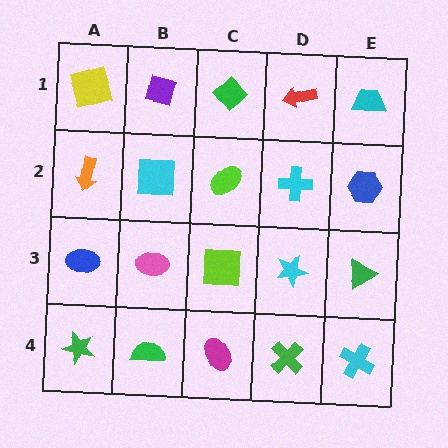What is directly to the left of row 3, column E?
A cyan star.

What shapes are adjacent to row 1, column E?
A blue hexagon (row 2, column E), a red arrow (row 1, column D).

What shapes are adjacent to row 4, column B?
A pink ellipse (row 3, column B), a green star (row 4, column A), a magenta ellipse (row 4, column C).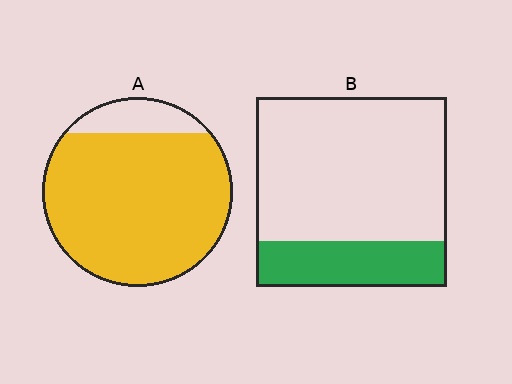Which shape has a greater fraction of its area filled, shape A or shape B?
Shape A.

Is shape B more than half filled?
No.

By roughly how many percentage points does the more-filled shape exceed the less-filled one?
By roughly 65 percentage points (A over B).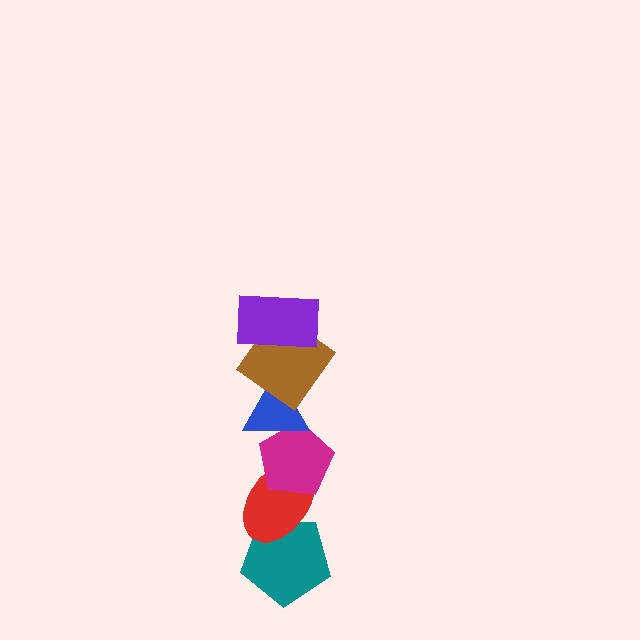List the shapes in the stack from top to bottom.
From top to bottom: the purple rectangle, the brown diamond, the blue triangle, the magenta pentagon, the red ellipse, the teal pentagon.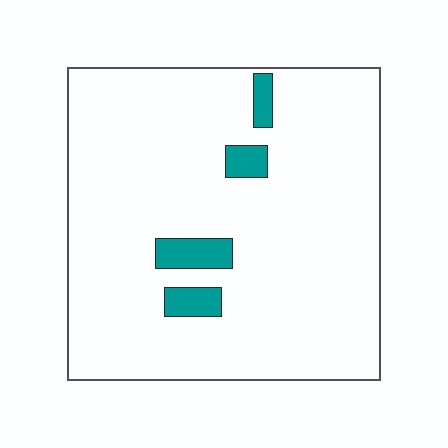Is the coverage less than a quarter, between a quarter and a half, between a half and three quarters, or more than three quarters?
Less than a quarter.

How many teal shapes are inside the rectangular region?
4.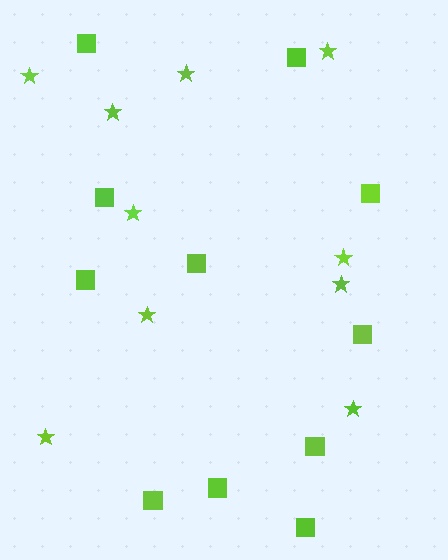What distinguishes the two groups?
There are 2 groups: one group of squares (11) and one group of stars (10).